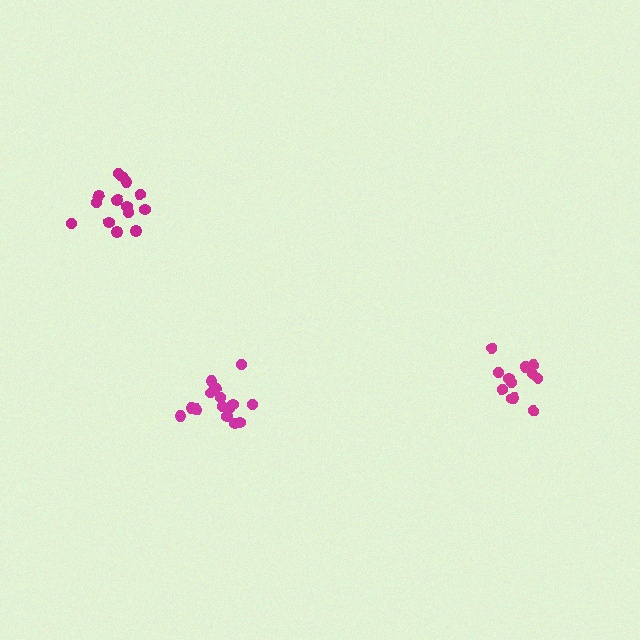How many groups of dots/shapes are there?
There are 3 groups.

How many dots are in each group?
Group 1: 15 dots, Group 2: 13 dots, Group 3: 14 dots (42 total).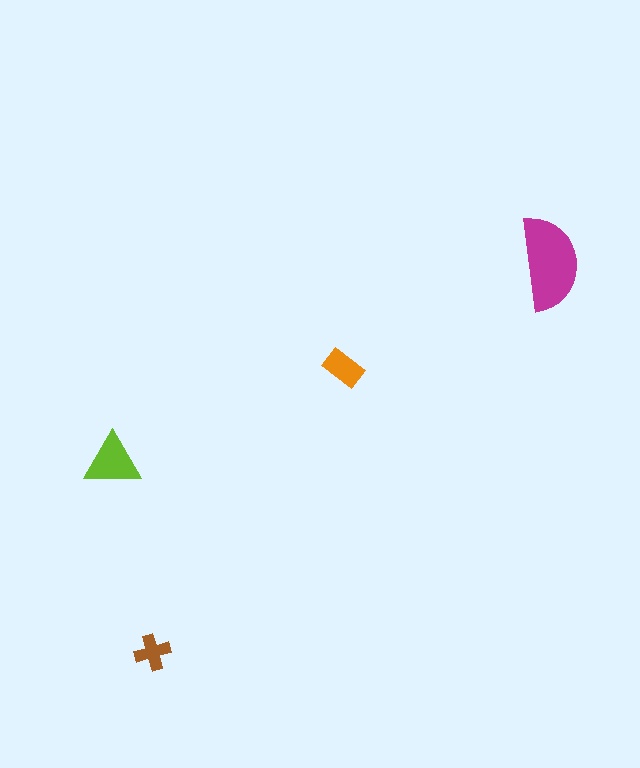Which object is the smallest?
The brown cross.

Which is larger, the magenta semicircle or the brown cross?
The magenta semicircle.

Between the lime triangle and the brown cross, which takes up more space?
The lime triangle.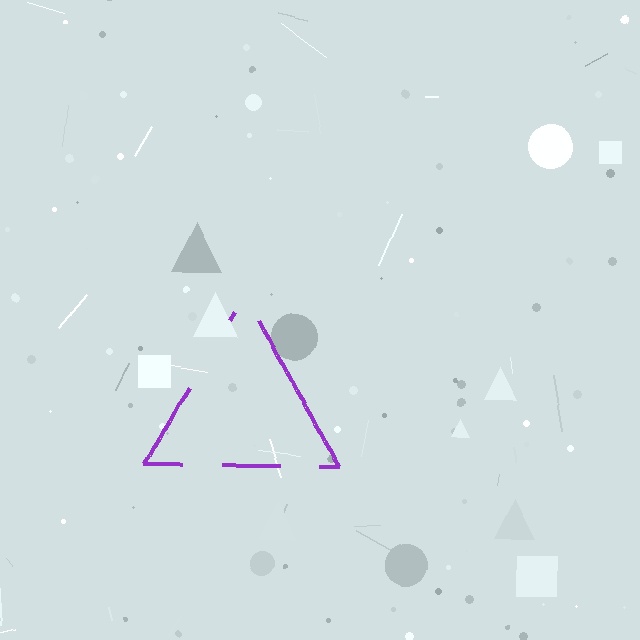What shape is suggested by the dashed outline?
The dashed outline suggests a triangle.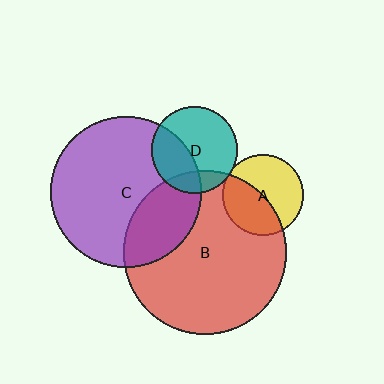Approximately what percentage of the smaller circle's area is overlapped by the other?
Approximately 25%.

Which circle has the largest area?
Circle B (red).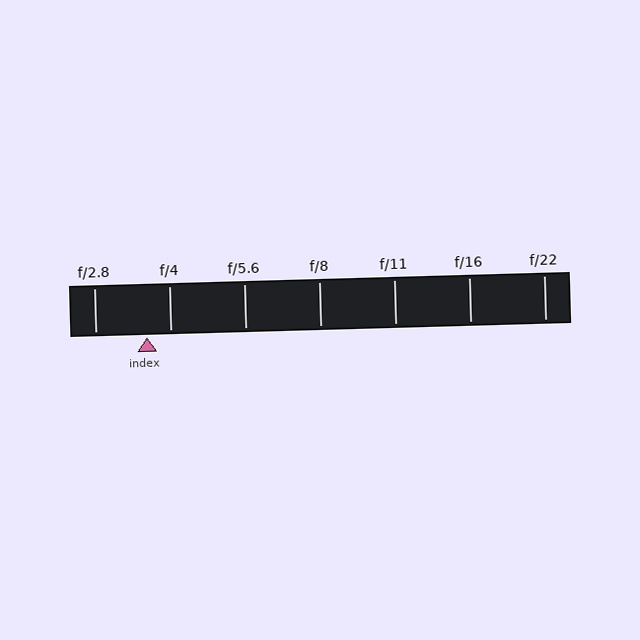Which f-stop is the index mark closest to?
The index mark is closest to f/4.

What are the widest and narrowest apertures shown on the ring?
The widest aperture shown is f/2.8 and the narrowest is f/22.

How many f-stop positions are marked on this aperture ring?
There are 7 f-stop positions marked.